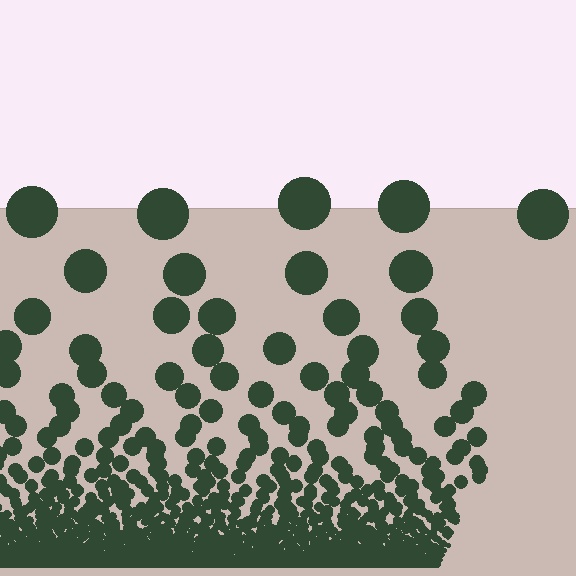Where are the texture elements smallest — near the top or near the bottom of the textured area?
Near the bottom.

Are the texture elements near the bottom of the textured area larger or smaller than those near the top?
Smaller. The gradient is inverted — elements near the bottom are smaller and denser.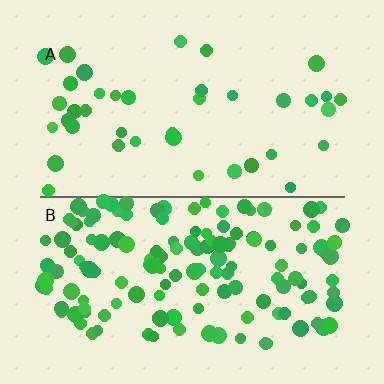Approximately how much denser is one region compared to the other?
Approximately 3.6× — region B over region A.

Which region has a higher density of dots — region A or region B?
B (the bottom).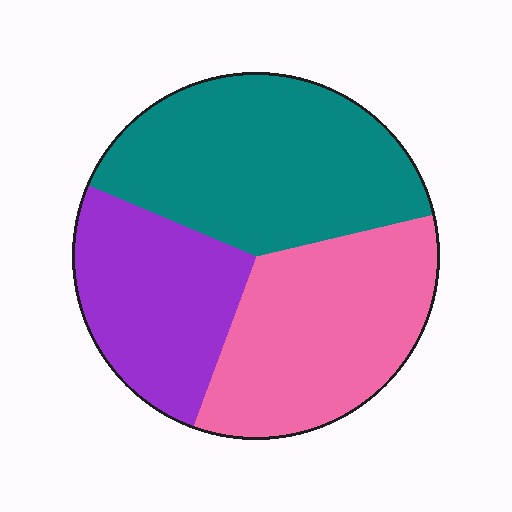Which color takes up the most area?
Teal, at roughly 40%.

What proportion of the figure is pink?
Pink covers 34% of the figure.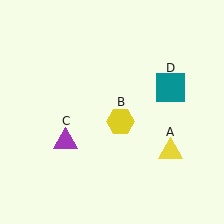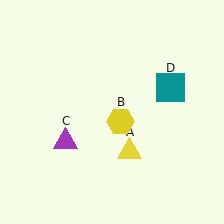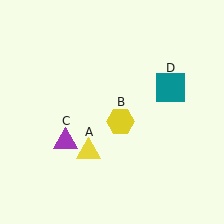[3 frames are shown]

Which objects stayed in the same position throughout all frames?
Yellow hexagon (object B) and purple triangle (object C) and teal square (object D) remained stationary.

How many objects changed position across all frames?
1 object changed position: yellow triangle (object A).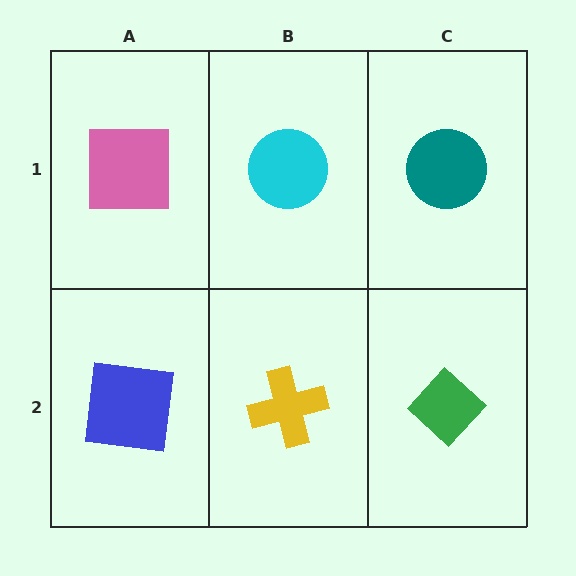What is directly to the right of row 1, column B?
A teal circle.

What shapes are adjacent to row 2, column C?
A teal circle (row 1, column C), a yellow cross (row 2, column B).